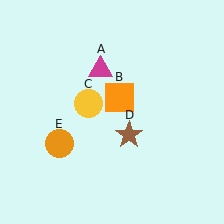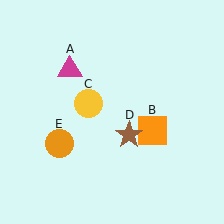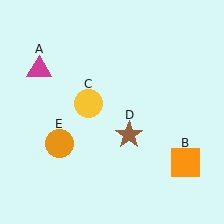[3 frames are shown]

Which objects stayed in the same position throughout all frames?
Yellow circle (object C) and brown star (object D) and orange circle (object E) remained stationary.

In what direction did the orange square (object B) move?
The orange square (object B) moved down and to the right.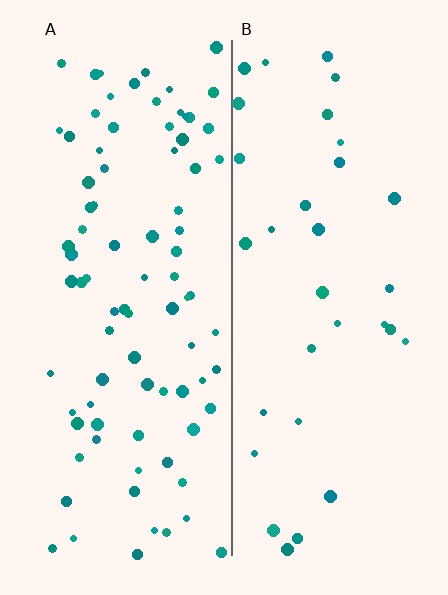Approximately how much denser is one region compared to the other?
Approximately 2.6× — region A over region B.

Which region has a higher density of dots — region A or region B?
A (the left).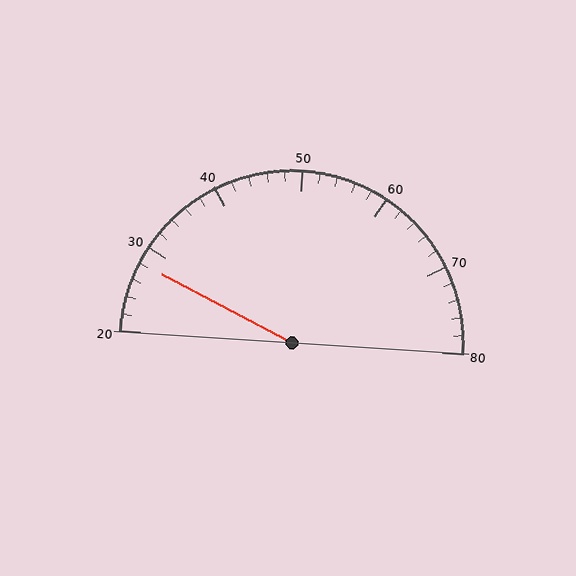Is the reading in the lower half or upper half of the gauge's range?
The reading is in the lower half of the range (20 to 80).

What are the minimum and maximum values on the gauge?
The gauge ranges from 20 to 80.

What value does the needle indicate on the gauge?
The needle indicates approximately 28.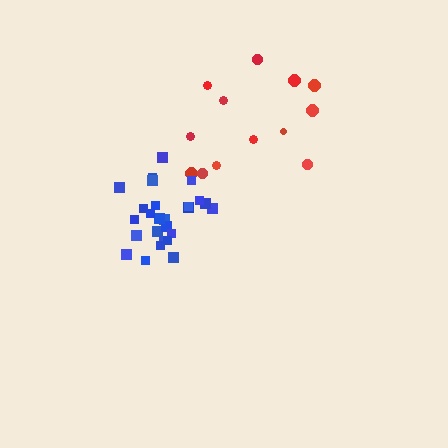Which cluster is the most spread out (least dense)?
Red.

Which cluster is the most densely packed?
Blue.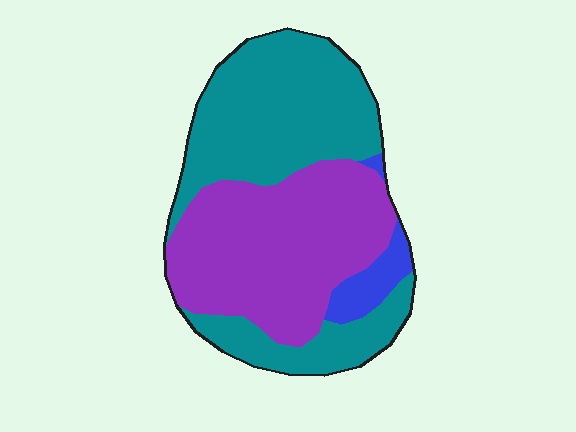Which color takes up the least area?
Blue, at roughly 5%.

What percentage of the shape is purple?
Purple covers roughly 45% of the shape.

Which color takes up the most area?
Teal, at roughly 50%.